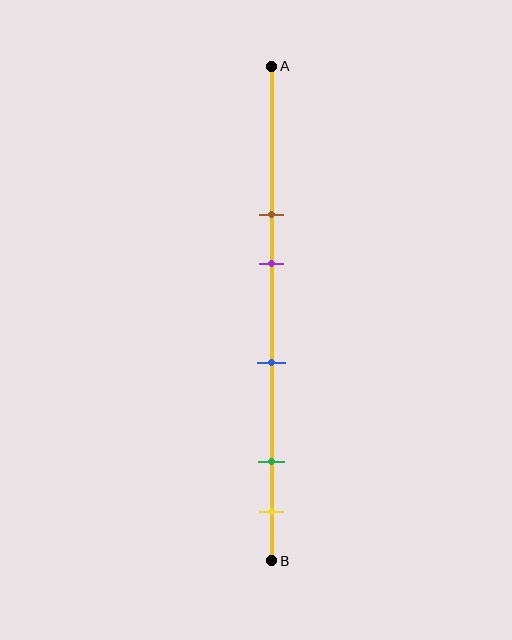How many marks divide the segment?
There are 5 marks dividing the segment.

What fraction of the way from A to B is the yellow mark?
The yellow mark is approximately 90% (0.9) of the way from A to B.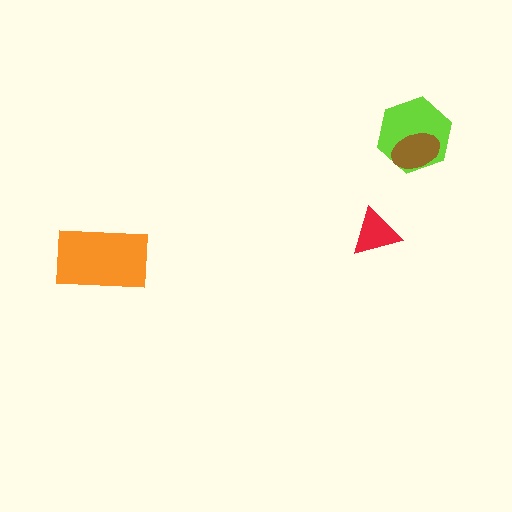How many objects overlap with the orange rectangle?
0 objects overlap with the orange rectangle.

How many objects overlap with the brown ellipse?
1 object overlaps with the brown ellipse.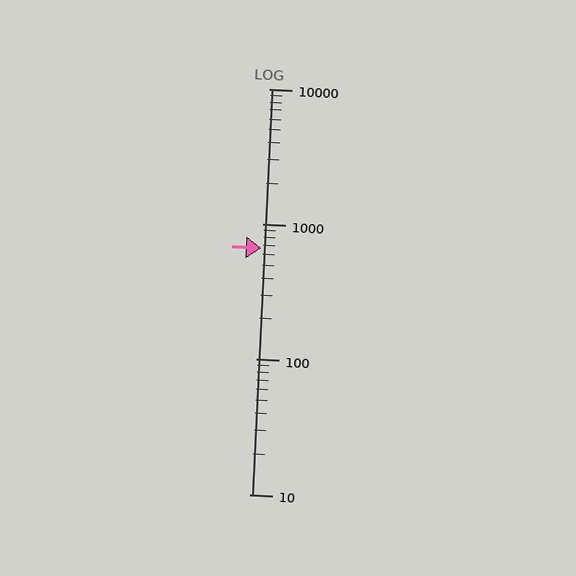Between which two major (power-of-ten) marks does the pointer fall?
The pointer is between 100 and 1000.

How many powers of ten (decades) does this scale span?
The scale spans 3 decades, from 10 to 10000.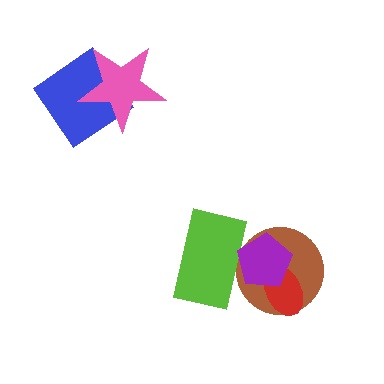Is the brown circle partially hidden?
Yes, it is partially covered by another shape.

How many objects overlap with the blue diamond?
1 object overlaps with the blue diamond.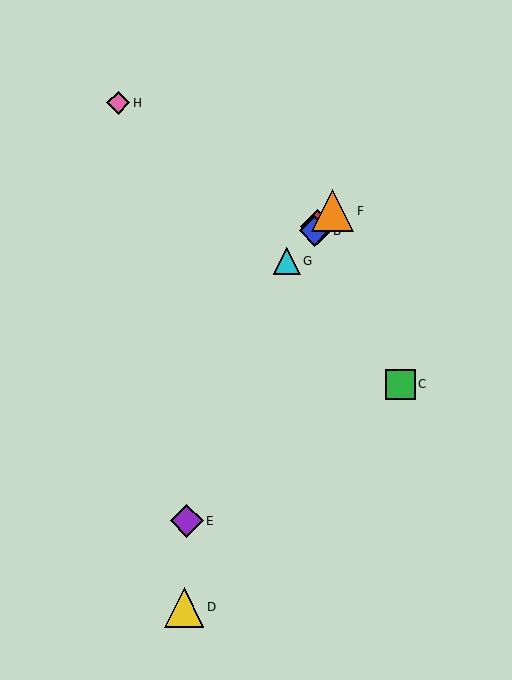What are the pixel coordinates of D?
Object D is at (184, 607).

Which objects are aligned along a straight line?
Objects A, B, F, G are aligned along a straight line.